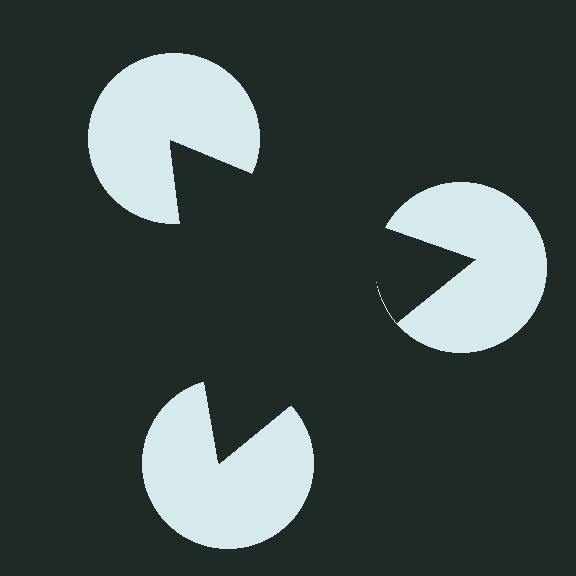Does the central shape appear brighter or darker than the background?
It typically appears slightly darker than the background, even though no actual brightness change is drawn.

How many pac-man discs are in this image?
There are 3 — one at each vertex of the illusory triangle.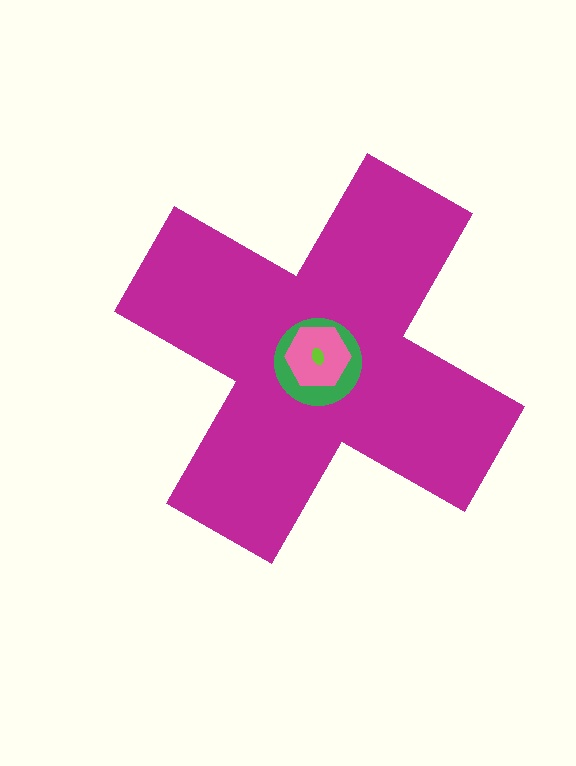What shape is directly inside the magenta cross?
The green circle.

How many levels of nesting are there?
4.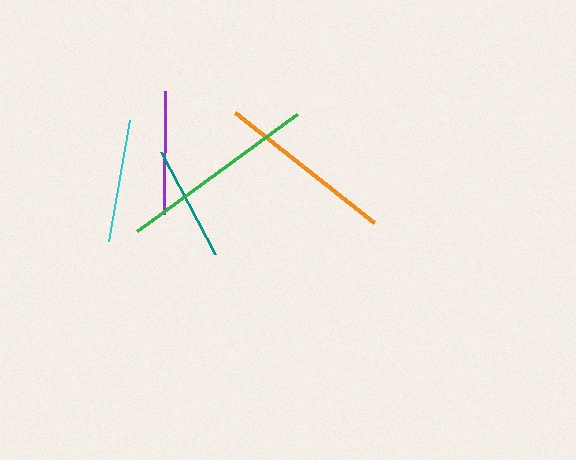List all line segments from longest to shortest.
From longest to shortest: green, orange, cyan, purple, teal.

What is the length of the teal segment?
The teal segment is approximately 115 pixels long.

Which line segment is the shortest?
The teal line is the shortest at approximately 115 pixels.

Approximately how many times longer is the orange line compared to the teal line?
The orange line is approximately 1.5 times the length of the teal line.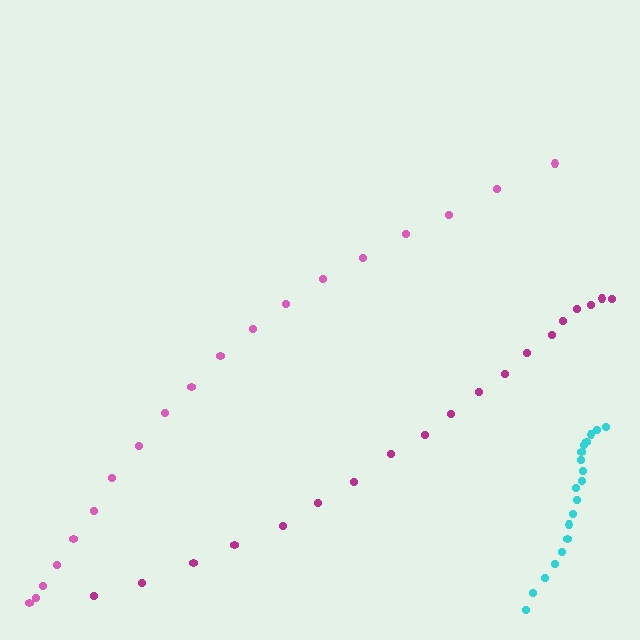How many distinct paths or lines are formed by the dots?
There are 3 distinct paths.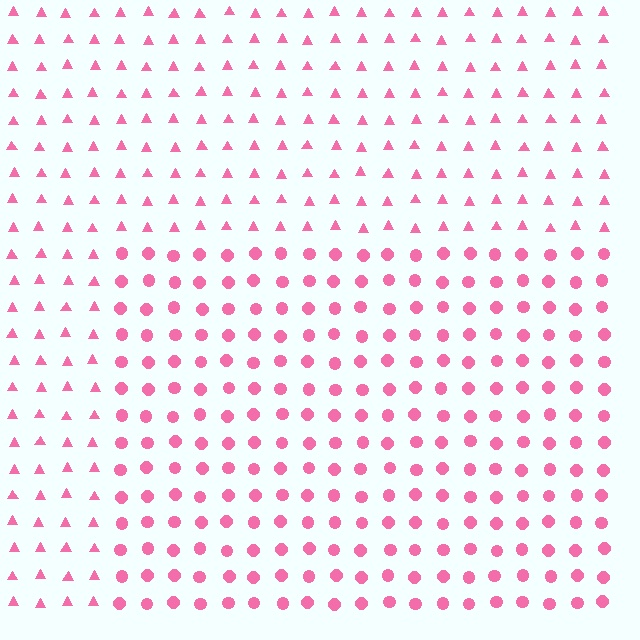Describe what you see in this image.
The image is filled with small pink elements arranged in a uniform grid. A rectangle-shaped region contains circles, while the surrounding area contains triangles. The boundary is defined purely by the change in element shape.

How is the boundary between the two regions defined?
The boundary is defined by a change in element shape: circles inside vs. triangles outside. All elements share the same color and spacing.